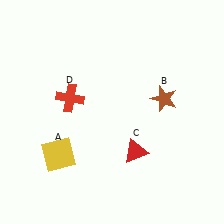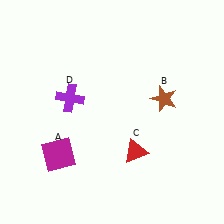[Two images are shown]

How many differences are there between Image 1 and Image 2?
There are 2 differences between the two images.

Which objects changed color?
A changed from yellow to magenta. D changed from red to purple.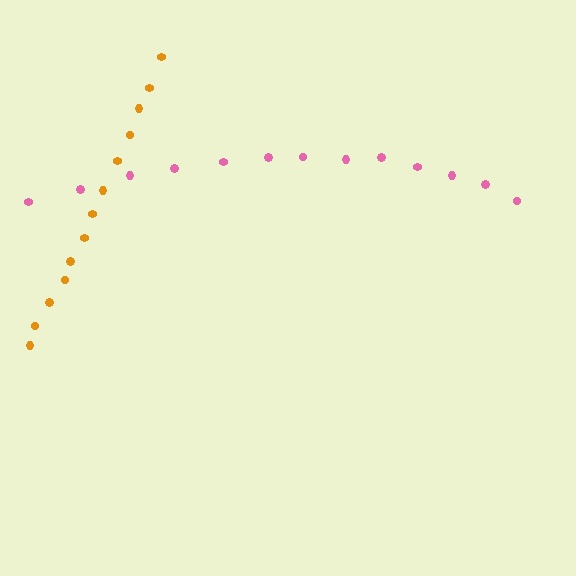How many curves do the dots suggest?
There are 2 distinct paths.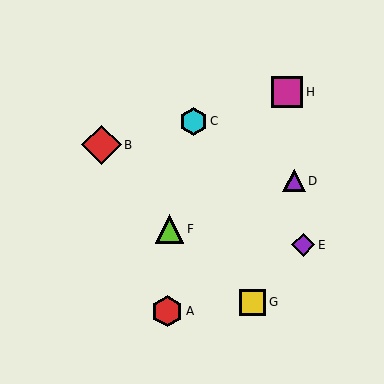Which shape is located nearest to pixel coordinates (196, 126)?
The cyan hexagon (labeled C) at (193, 121) is nearest to that location.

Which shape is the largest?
The red diamond (labeled B) is the largest.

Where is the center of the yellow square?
The center of the yellow square is at (253, 302).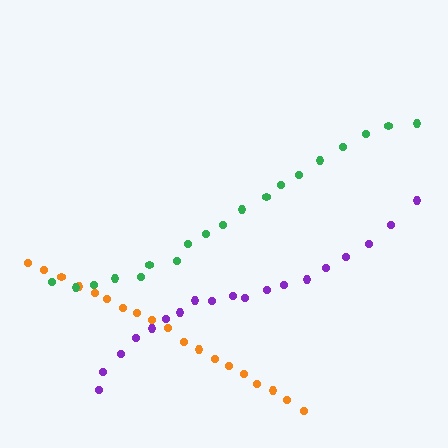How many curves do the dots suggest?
There are 3 distinct paths.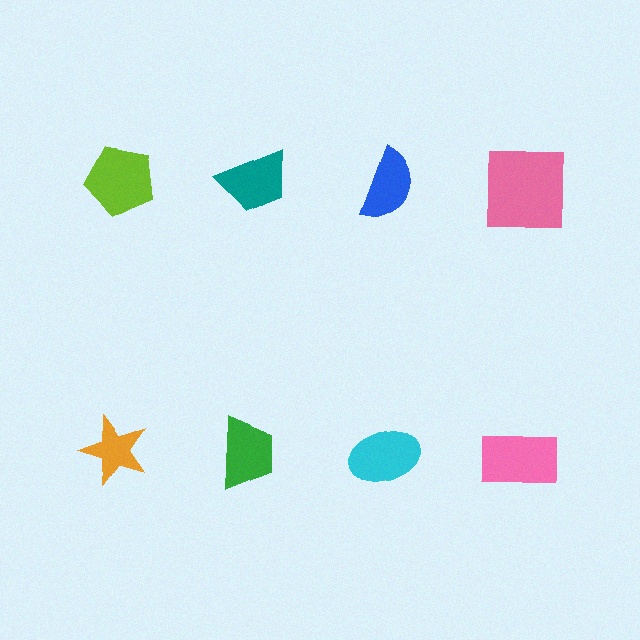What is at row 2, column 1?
An orange star.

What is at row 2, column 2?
A green trapezoid.